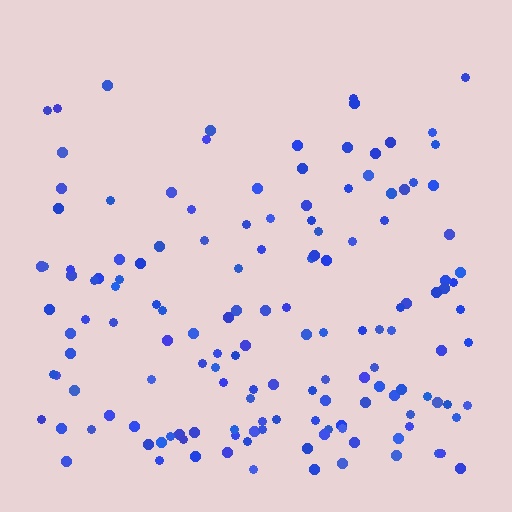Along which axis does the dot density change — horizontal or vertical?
Vertical.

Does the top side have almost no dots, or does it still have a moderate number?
Still a moderate number, just noticeably fewer than the bottom.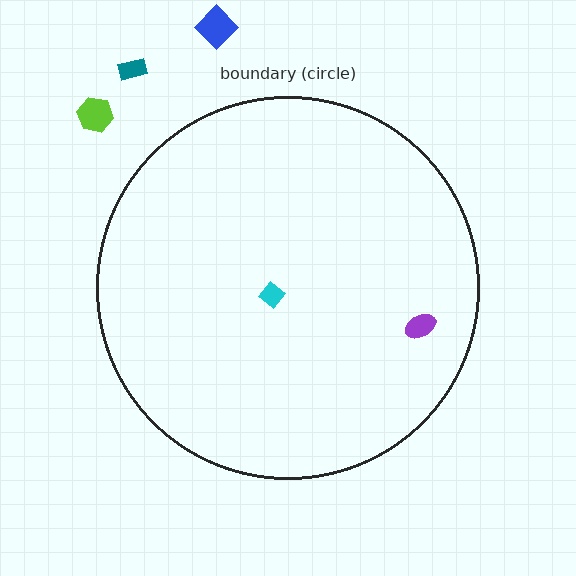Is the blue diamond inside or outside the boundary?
Outside.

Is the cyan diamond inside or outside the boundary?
Inside.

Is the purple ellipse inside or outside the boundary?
Inside.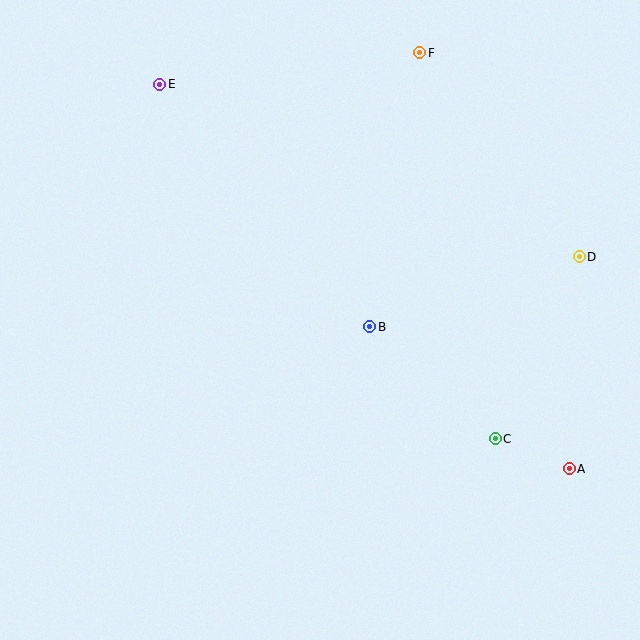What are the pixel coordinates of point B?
Point B is at (370, 327).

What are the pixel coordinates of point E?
Point E is at (160, 84).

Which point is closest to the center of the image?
Point B at (370, 327) is closest to the center.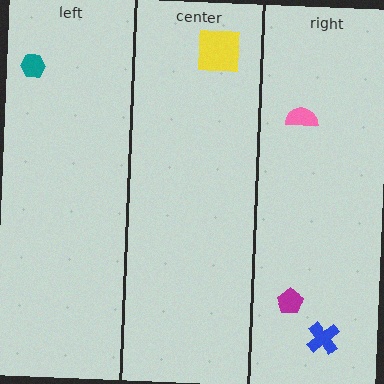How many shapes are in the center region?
1.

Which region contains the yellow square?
The center region.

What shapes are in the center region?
The yellow square.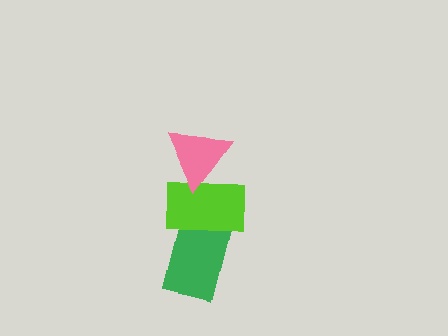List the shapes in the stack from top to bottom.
From top to bottom: the pink triangle, the lime rectangle, the green rectangle.